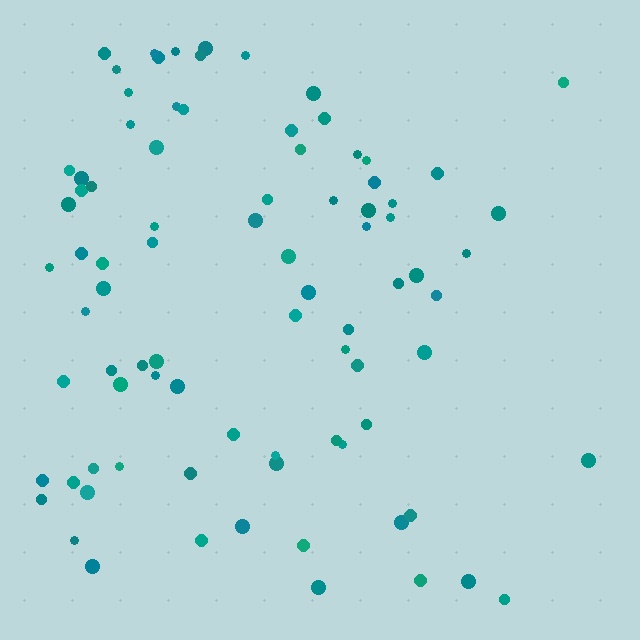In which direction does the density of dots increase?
From right to left, with the left side densest.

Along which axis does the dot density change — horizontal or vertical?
Horizontal.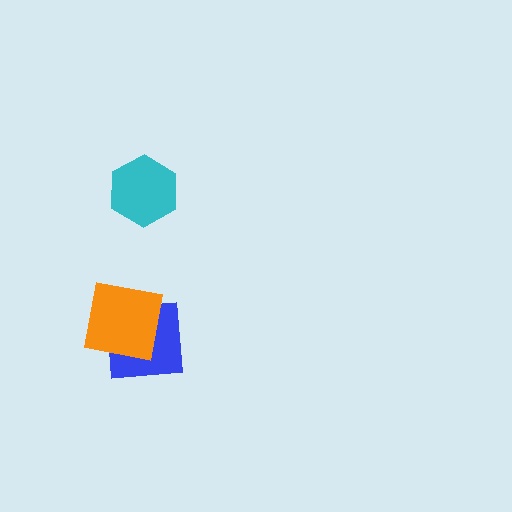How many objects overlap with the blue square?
1 object overlaps with the blue square.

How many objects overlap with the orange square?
1 object overlaps with the orange square.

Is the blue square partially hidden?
Yes, it is partially covered by another shape.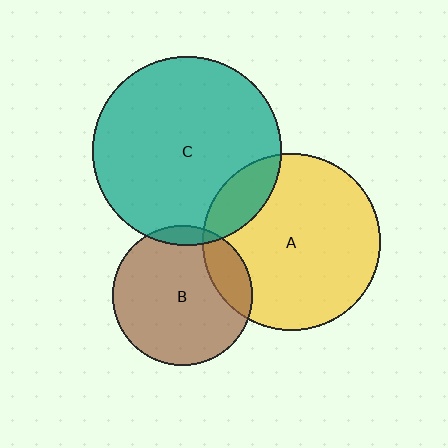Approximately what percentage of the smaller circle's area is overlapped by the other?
Approximately 5%.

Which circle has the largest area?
Circle C (teal).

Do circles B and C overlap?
Yes.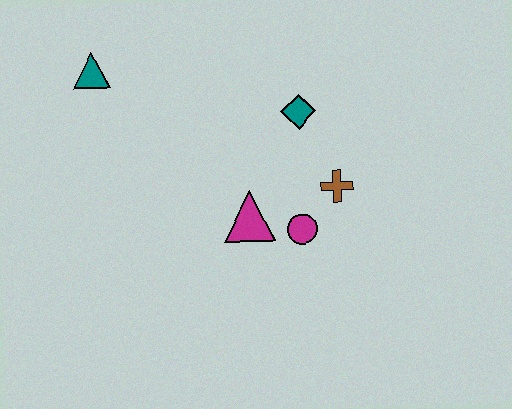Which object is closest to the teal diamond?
The brown cross is closest to the teal diamond.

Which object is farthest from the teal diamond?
The teal triangle is farthest from the teal diamond.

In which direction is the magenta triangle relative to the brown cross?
The magenta triangle is to the left of the brown cross.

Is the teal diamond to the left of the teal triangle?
No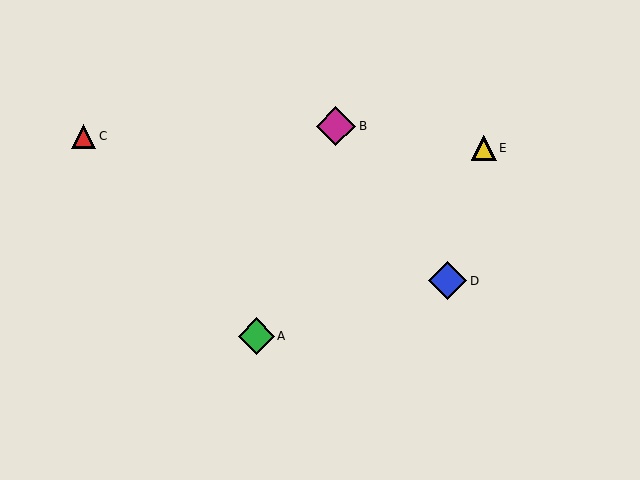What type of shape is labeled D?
Shape D is a blue diamond.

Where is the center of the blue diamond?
The center of the blue diamond is at (447, 281).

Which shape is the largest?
The magenta diamond (labeled B) is the largest.